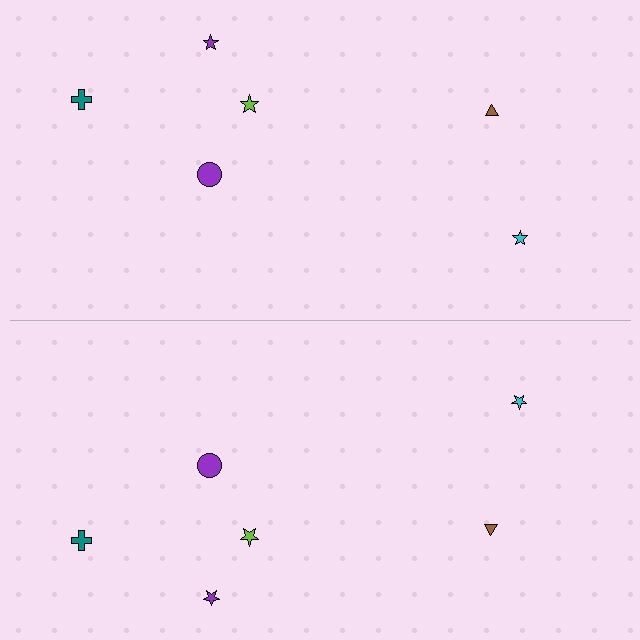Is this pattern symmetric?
Yes, this pattern has bilateral (reflection) symmetry.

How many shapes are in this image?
There are 12 shapes in this image.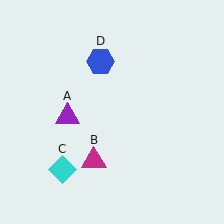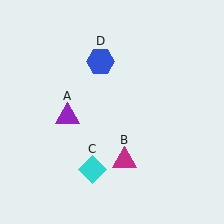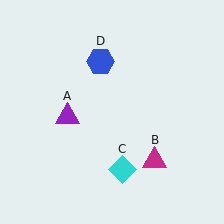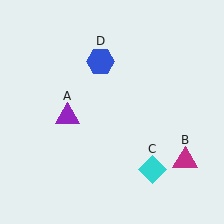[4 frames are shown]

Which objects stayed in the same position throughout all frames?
Purple triangle (object A) and blue hexagon (object D) remained stationary.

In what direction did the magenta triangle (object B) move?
The magenta triangle (object B) moved right.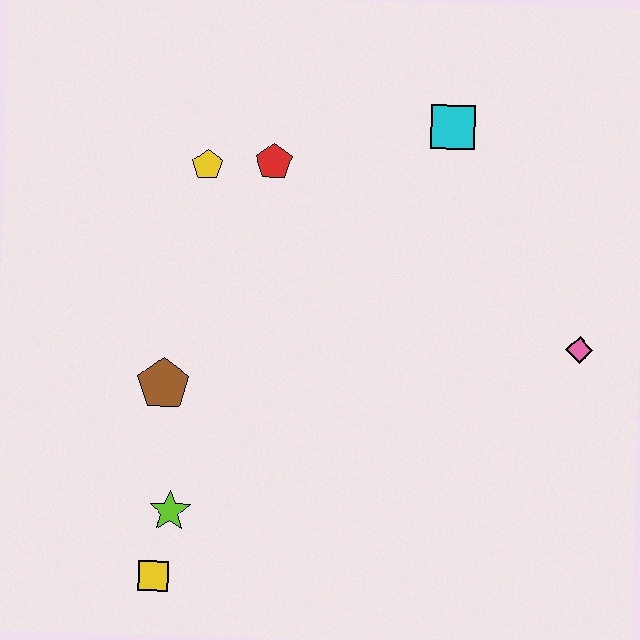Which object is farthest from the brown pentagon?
The pink diamond is farthest from the brown pentagon.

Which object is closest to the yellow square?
The lime star is closest to the yellow square.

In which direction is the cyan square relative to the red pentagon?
The cyan square is to the right of the red pentagon.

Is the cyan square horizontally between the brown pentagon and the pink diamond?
Yes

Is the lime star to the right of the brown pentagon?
Yes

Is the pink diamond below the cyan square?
Yes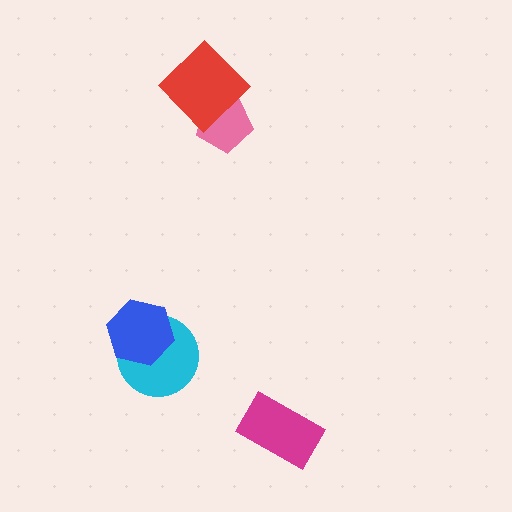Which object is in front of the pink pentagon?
The red diamond is in front of the pink pentagon.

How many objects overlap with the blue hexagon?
1 object overlaps with the blue hexagon.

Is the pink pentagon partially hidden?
Yes, it is partially covered by another shape.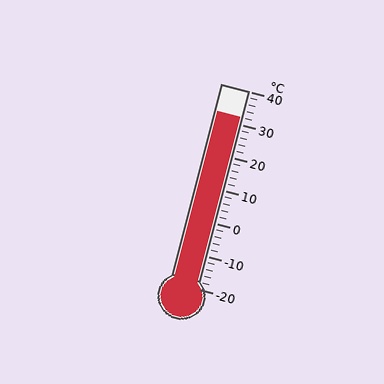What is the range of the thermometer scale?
The thermometer scale ranges from -20°C to 40°C.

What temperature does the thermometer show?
The thermometer shows approximately 32°C.